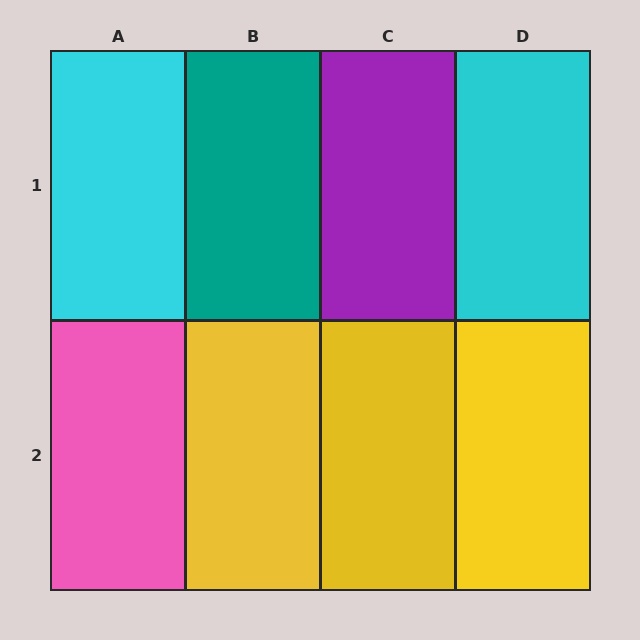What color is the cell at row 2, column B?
Yellow.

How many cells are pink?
1 cell is pink.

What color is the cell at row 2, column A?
Pink.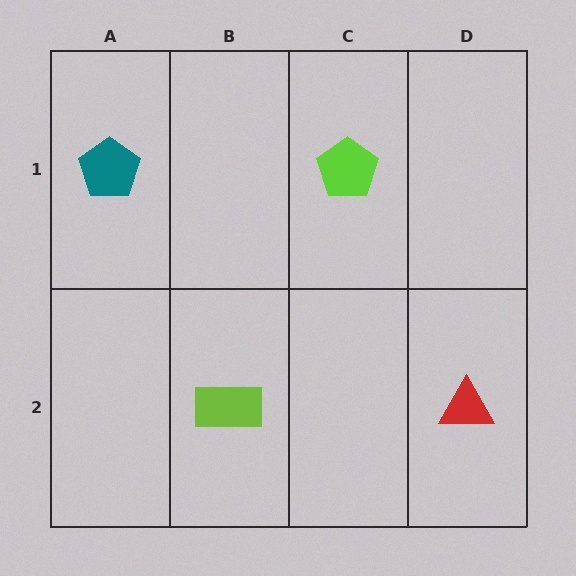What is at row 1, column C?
A lime pentagon.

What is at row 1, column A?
A teal pentagon.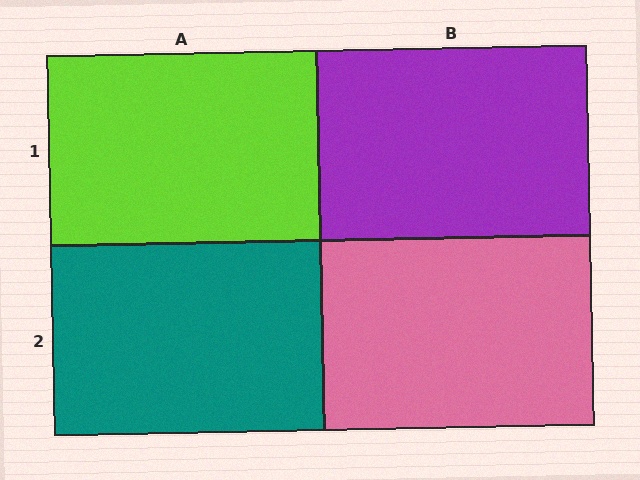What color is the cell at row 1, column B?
Purple.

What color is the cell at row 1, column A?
Lime.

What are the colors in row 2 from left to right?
Teal, pink.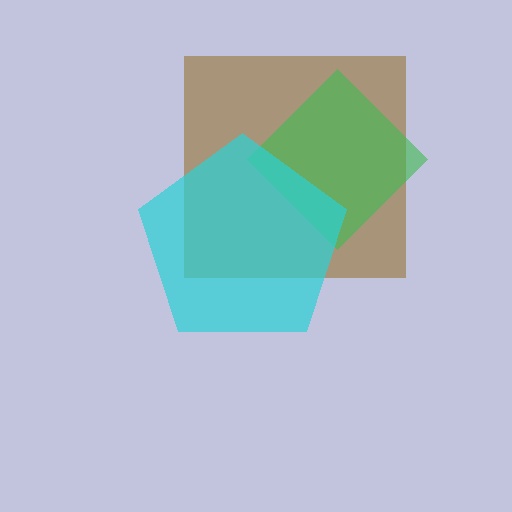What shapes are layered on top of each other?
The layered shapes are: a brown square, a green diamond, a cyan pentagon.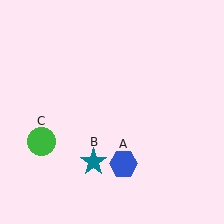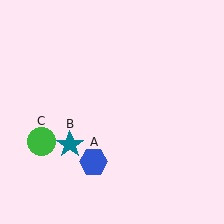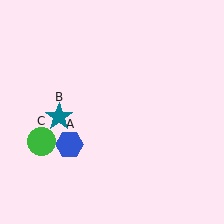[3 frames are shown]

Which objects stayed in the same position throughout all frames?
Green circle (object C) remained stationary.